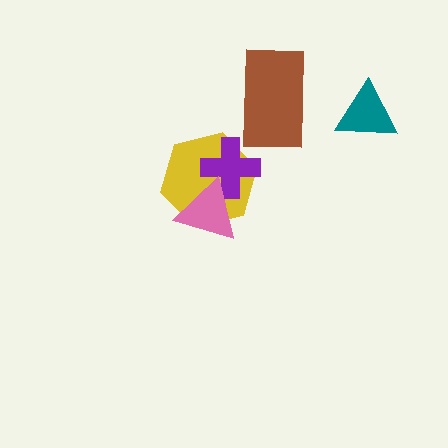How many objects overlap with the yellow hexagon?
2 objects overlap with the yellow hexagon.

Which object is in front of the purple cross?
The pink triangle is in front of the purple cross.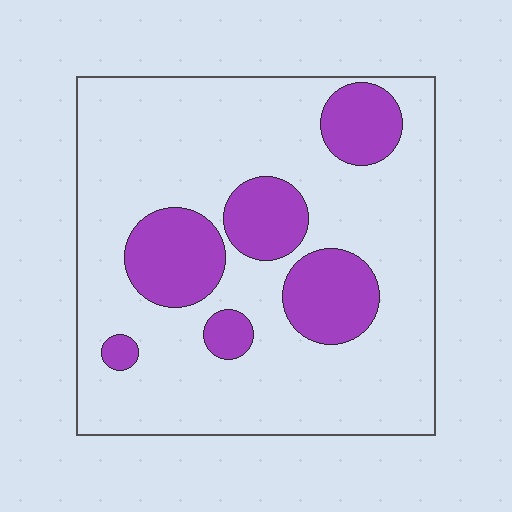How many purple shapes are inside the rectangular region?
6.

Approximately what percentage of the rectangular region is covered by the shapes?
Approximately 25%.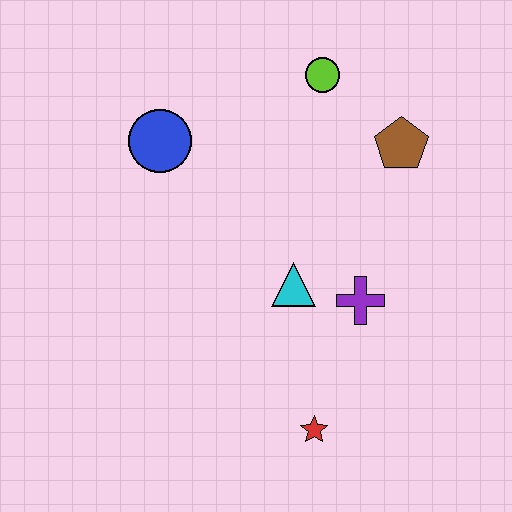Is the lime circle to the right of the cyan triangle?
Yes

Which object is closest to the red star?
The purple cross is closest to the red star.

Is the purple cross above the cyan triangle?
No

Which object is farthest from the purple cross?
The blue circle is farthest from the purple cross.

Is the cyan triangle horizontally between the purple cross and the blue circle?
Yes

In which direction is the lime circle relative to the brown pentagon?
The lime circle is to the left of the brown pentagon.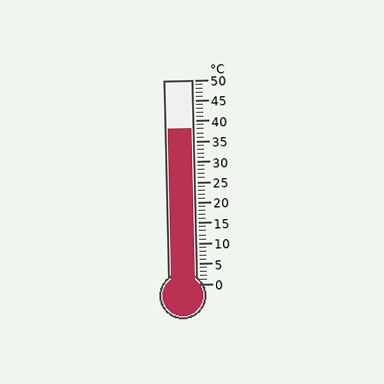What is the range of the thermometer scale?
The thermometer scale ranges from 0°C to 50°C.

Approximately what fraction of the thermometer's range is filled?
The thermometer is filled to approximately 75% of its range.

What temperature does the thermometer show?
The thermometer shows approximately 38°C.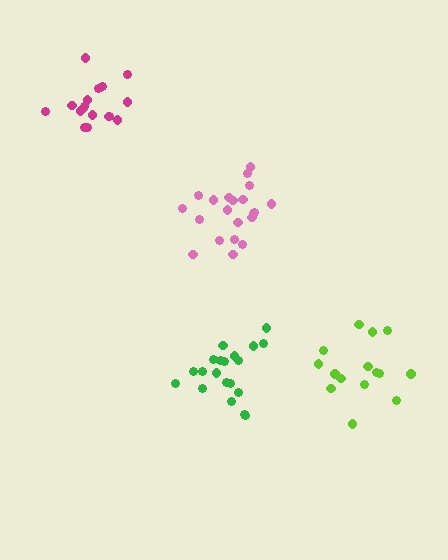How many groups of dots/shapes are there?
There are 4 groups.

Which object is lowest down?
The green cluster is bottommost.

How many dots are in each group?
Group 1: 21 dots, Group 2: 20 dots, Group 3: 17 dots, Group 4: 15 dots (73 total).